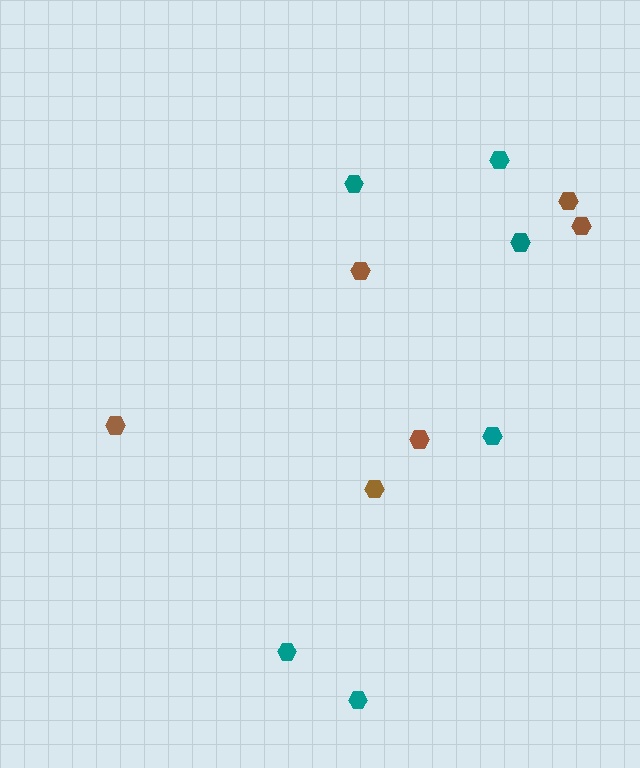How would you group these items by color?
There are 2 groups: one group of brown hexagons (6) and one group of teal hexagons (6).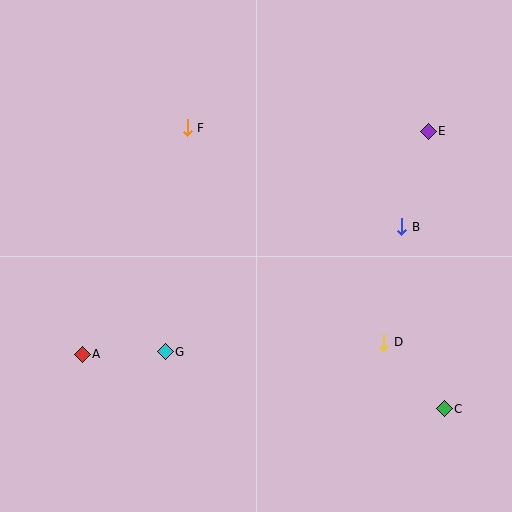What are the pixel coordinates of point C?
Point C is at (444, 409).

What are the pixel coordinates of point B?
Point B is at (402, 227).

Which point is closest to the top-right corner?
Point E is closest to the top-right corner.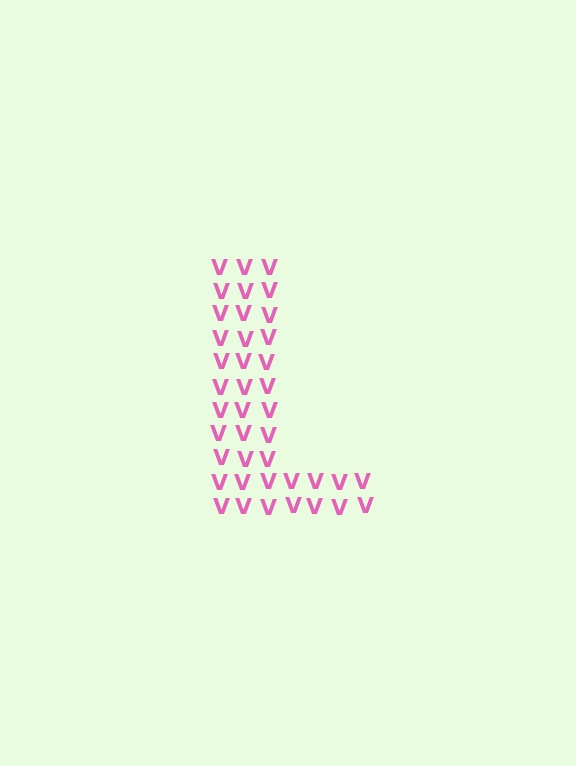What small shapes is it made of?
It is made of small letter V's.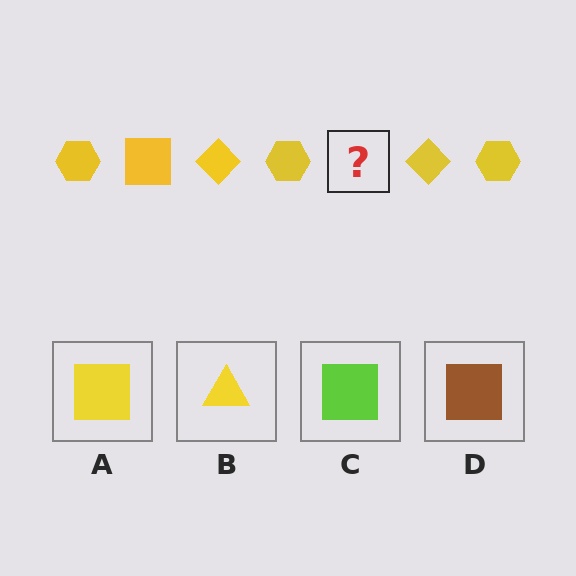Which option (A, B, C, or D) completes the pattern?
A.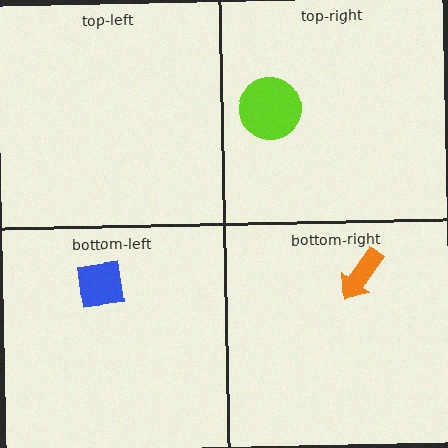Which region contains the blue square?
The bottom-left region.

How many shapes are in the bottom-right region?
1.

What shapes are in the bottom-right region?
The orange arrow.